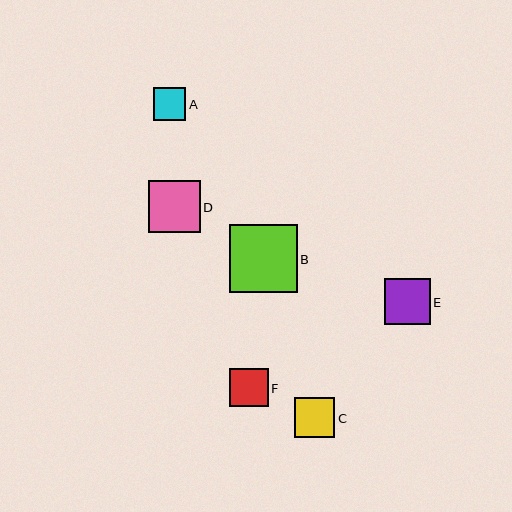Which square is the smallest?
Square A is the smallest with a size of approximately 33 pixels.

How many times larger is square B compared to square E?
Square B is approximately 1.5 times the size of square E.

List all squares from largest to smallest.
From largest to smallest: B, D, E, C, F, A.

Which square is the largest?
Square B is the largest with a size of approximately 68 pixels.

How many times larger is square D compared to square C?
Square D is approximately 1.3 times the size of square C.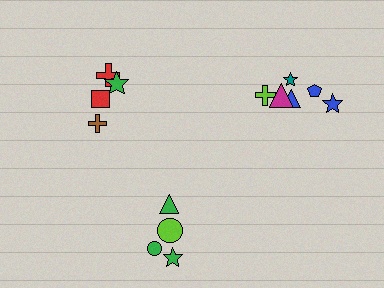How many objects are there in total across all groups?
There are 14 objects.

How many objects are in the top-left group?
There are 4 objects.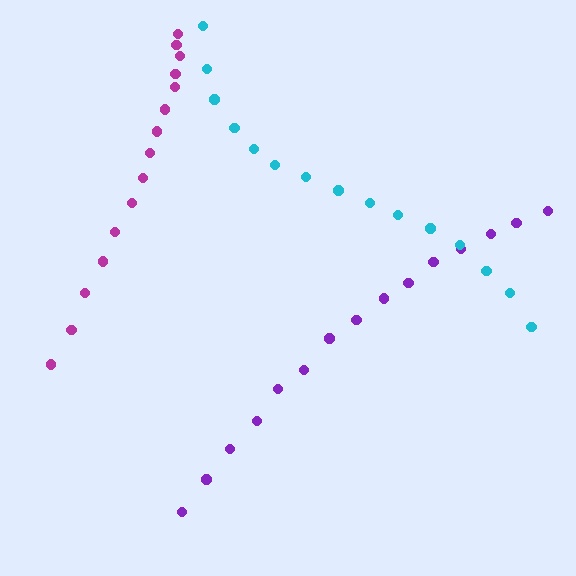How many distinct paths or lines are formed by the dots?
There are 3 distinct paths.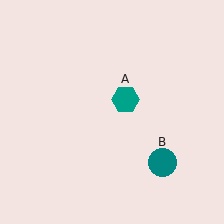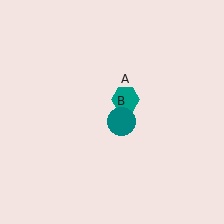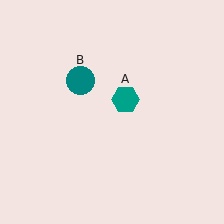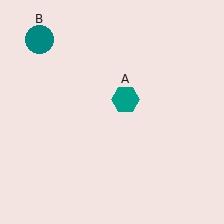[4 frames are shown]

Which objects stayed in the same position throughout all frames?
Teal hexagon (object A) remained stationary.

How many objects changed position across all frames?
1 object changed position: teal circle (object B).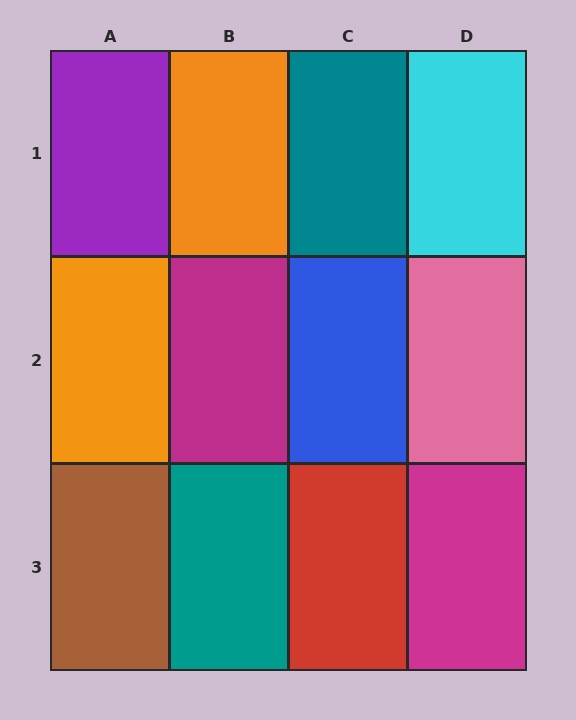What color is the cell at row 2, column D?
Pink.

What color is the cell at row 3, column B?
Teal.